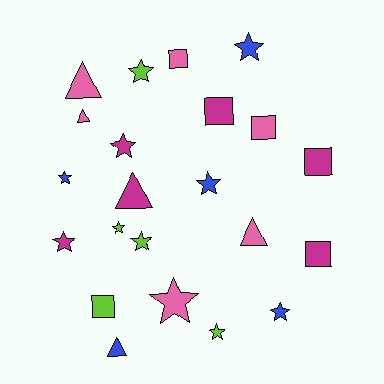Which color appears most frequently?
Pink, with 6 objects.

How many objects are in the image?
There are 22 objects.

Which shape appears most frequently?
Star, with 11 objects.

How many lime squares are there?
There is 1 lime square.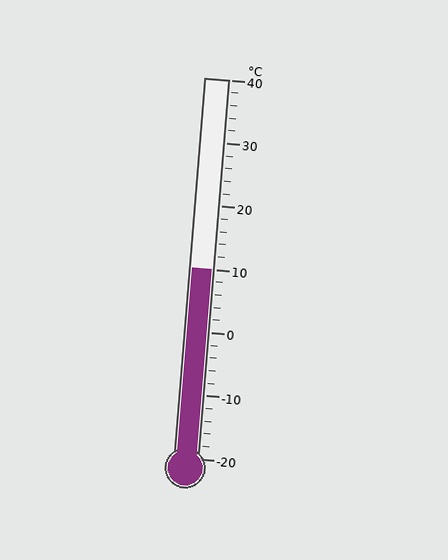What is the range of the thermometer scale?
The thermometer scale ranges from -20°C to 40°C.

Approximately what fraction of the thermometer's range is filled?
The thermometer is filled to approximately 50% of its range.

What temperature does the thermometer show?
The thermometer shows approximately 10°C.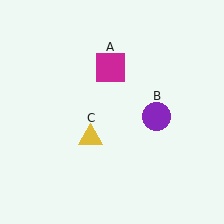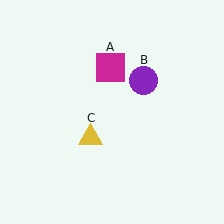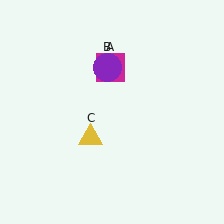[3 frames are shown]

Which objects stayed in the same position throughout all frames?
Magenta square (object A) and yellow triangle (object C) remained stationary.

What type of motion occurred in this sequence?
The purple circle (object B) rotated counterclockwise around the center of the scene.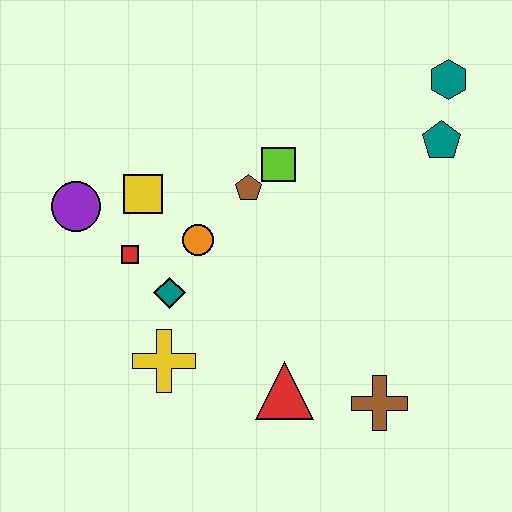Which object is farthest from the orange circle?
The teal hexagon is farthest from the orange circle.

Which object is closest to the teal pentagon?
The teal hexagon is closest to the teal pentagon.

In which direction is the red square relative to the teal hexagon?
The red square is to the left of the teal hexagon.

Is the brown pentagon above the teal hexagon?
No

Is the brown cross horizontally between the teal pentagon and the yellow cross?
Yes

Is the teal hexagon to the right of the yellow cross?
Yes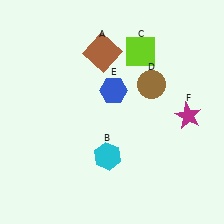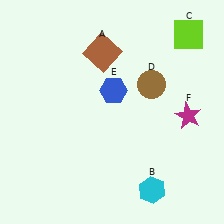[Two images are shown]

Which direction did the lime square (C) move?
The lime square (C) moved right.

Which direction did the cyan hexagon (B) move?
The cyan hexagon (B) moved right.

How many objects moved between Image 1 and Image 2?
2 objects moved between the two images.